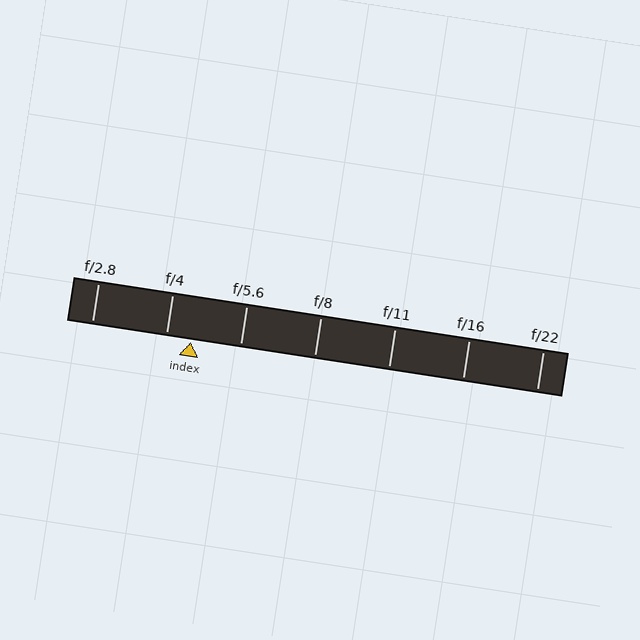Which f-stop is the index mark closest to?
The index mark is closest to f/4.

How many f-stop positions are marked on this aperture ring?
There are 7 f-stop positions marked.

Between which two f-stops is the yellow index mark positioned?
The index mark is between f/4 and f/5.6.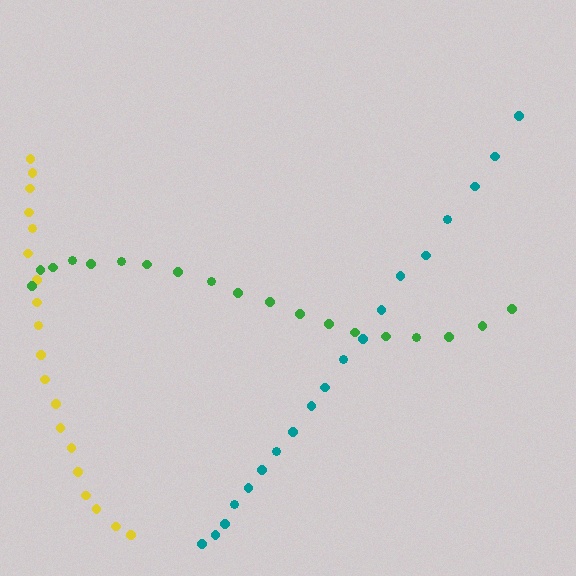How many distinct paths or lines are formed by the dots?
There are 3 distinct paths.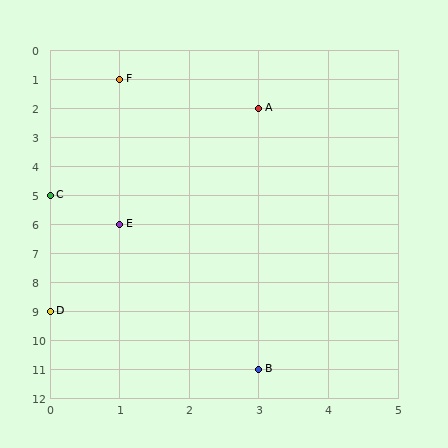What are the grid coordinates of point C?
Point C is at grid coordinates (0, 5).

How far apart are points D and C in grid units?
Points D and C are 4 rows apart.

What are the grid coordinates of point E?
Point E is at grid coordinates (1, 6).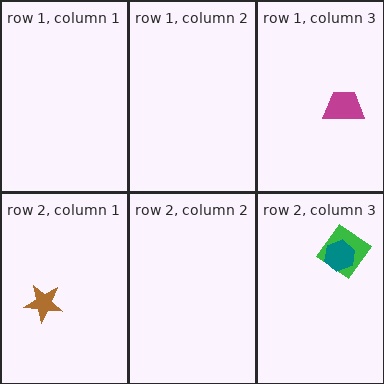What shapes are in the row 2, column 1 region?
The brown star.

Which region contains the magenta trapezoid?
The row 1, column 3 region.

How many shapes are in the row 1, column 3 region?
1.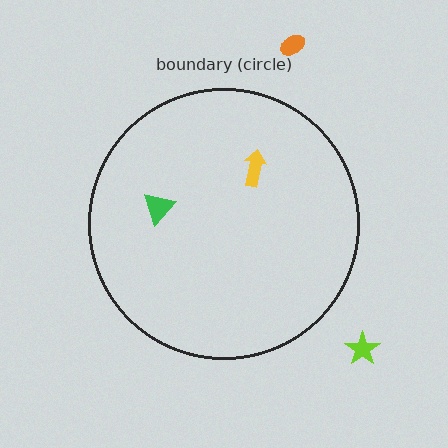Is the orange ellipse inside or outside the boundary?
Outside.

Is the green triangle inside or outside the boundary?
Inside.